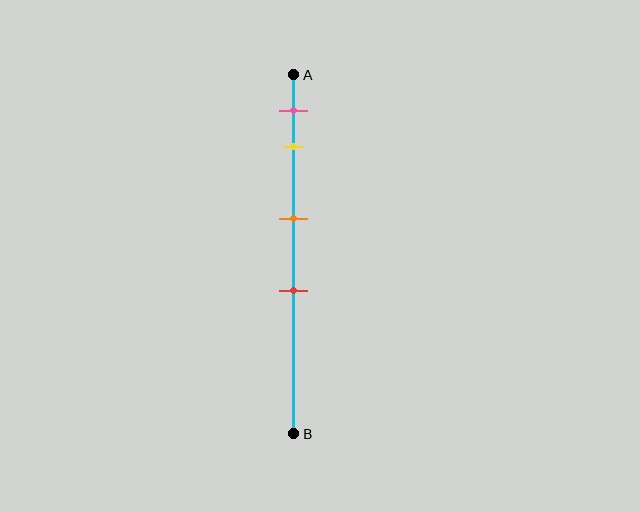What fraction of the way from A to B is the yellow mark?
The yellow mark is approximately 20% (0.2) of the way from A to B.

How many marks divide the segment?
There are 4 marks dividing the segment.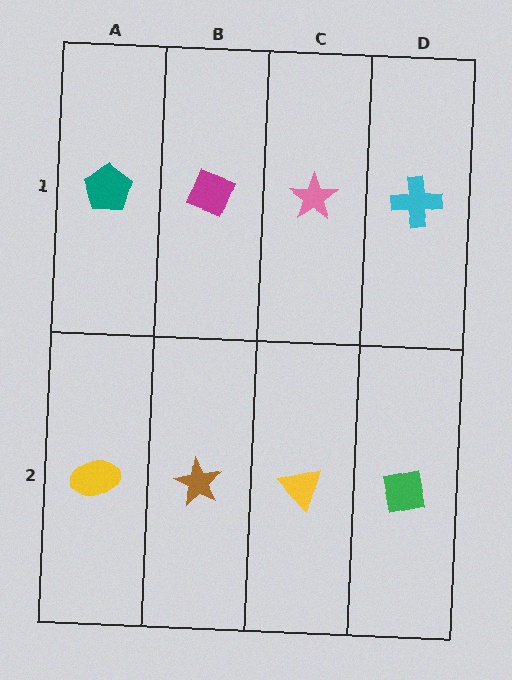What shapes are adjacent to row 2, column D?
A cyan cross (row 1, column D), a yellow triangle (row 2, column C).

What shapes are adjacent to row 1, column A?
A yellow ellipse (row 2, column A), a magenta diamond (row 1, column B).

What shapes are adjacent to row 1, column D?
A green square (row 2, column D), a pink star (row 1, column C).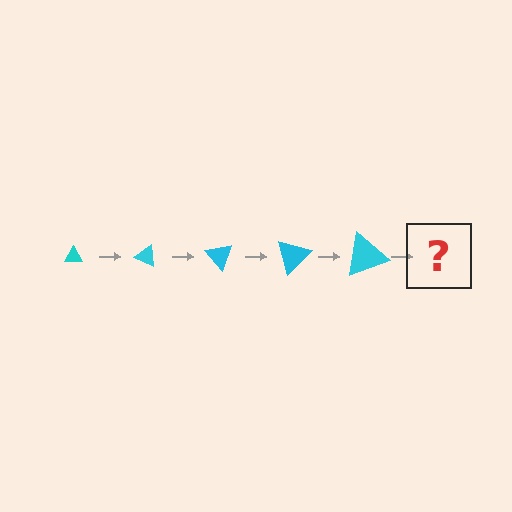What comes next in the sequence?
The next element should be a triangle, larger than the previous one and rotated 125 degrees from the start.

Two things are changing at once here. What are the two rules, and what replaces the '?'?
The two rules are that the triangle grows larger each step and it rotates 25 degrees each step. The '?' should be a triangle, larger than the previous one and rotated 125 degrees from the start.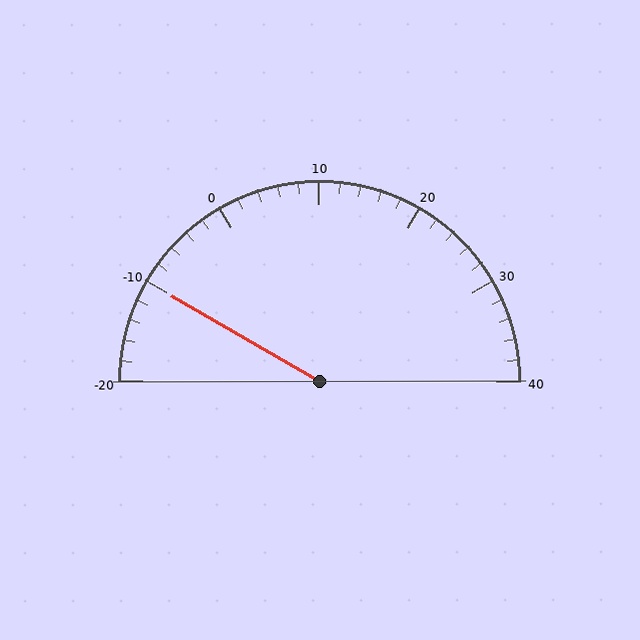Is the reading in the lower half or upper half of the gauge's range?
The reading is in the lower half of the range (-20 to 40).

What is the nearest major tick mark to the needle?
The nearest major tick mark is -10.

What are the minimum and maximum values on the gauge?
The gauge ranges from -20 to 40.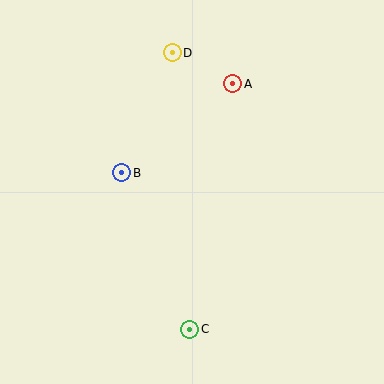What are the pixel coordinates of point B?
Point B is at (122, 173).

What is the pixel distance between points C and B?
The distance between C and B is 171 pixels.